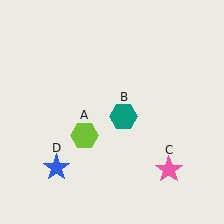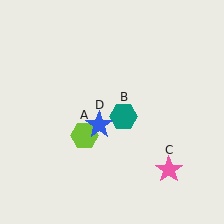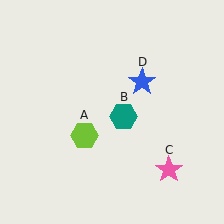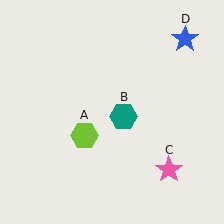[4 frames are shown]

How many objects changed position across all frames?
1 object changed position: blue star (object D).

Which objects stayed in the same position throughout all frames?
Lime hexagon (object A) and teal hexagon (object B) and pink star (object C) remained stationary.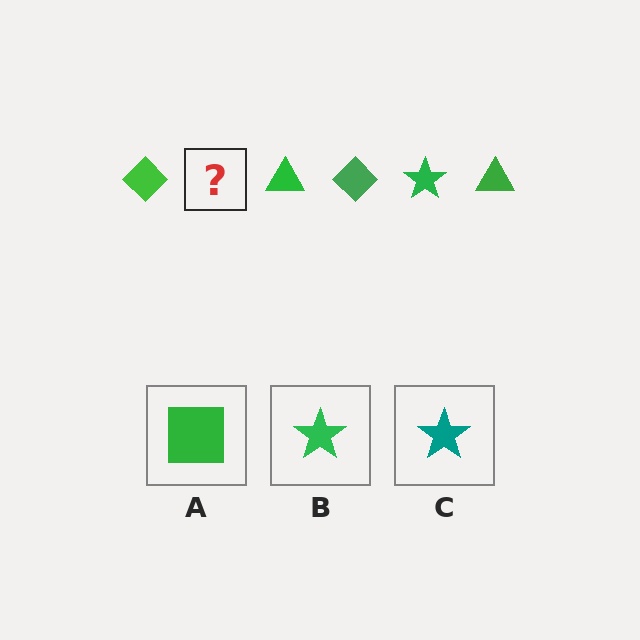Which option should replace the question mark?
Option B.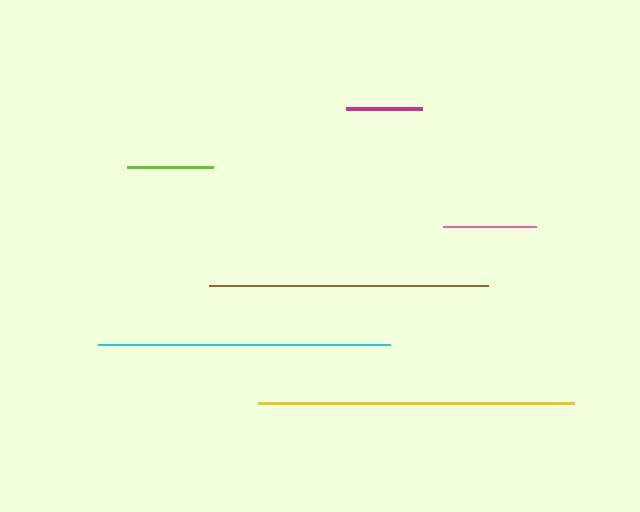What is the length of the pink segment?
The pink segment is approximately 93 pixels long.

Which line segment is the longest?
The yellow line is the longest at approximately 316 pixels.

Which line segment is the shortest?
The magenta line is the shortest at approximately 76 pixels.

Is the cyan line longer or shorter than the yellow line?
The yellow line is longer than the cyan line.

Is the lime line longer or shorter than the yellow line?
The yellow line is longer than the lime line.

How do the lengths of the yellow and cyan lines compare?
The yellow and cyan lines are approximately the same length.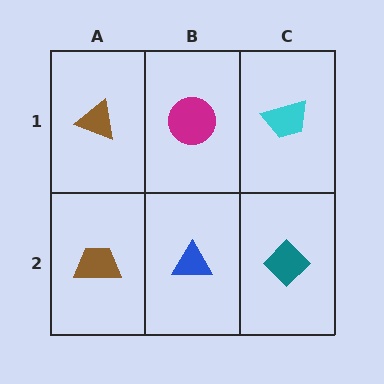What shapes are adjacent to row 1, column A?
A brown trapezoid (row 2, column A), a magenta circle (row 1, column B).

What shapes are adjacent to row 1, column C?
A teal diamond (row 2, column C), a magenta circle (row 1, column B).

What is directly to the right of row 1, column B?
A cyan trapezoid.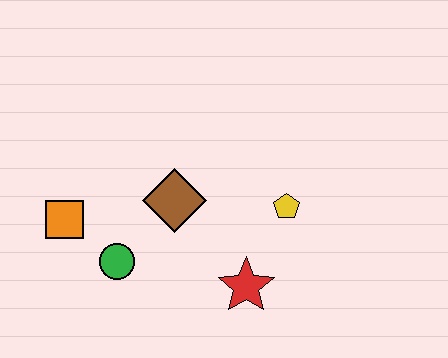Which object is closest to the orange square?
The green circle is closest to the orange square.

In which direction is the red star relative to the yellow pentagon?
The red star is below the yellow pentagon.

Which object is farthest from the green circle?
The yellow pentagon is farthest from the green circle.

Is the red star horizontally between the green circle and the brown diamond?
No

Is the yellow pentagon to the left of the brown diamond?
No